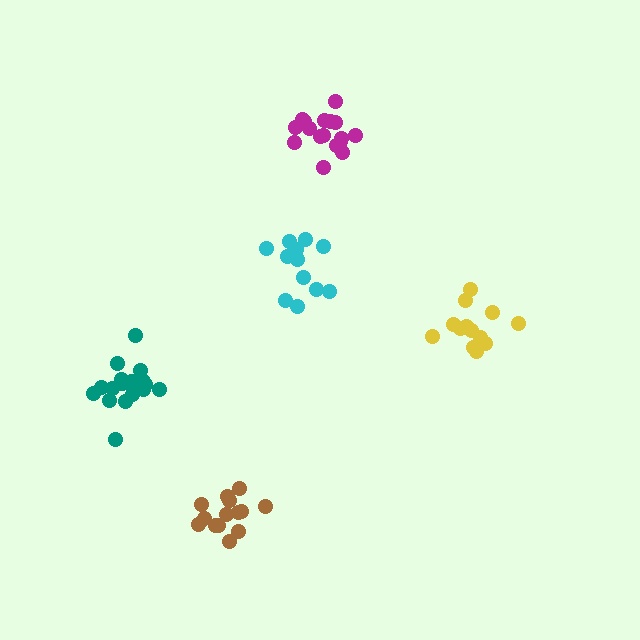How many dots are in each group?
Group 1: 14 dots, Group 2: 13 dots, Group 3: 18 dots, Group 4: 17 dots, Group 5: 13 dots (75 total).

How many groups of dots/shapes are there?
There are 5 groups.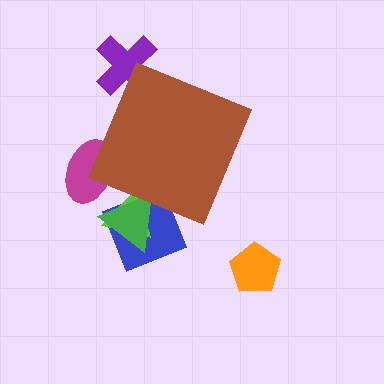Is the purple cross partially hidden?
Yes, the purple cross is partially hidden behind the brown diamond.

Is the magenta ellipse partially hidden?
Yes, the magenta ellipse is partially hidden behind the brown diamond.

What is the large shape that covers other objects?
A brown diamond.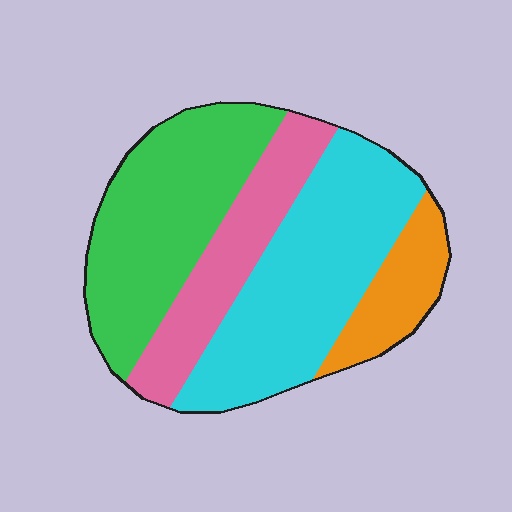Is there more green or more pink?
Green.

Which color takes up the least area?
Orange, at roughly 10%.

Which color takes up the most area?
Cyan, at roughly 35%.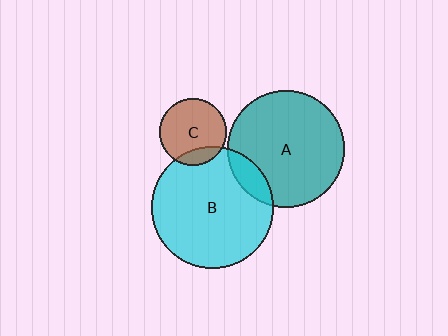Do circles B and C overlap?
Yes.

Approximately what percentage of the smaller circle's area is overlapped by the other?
Approximately 15%.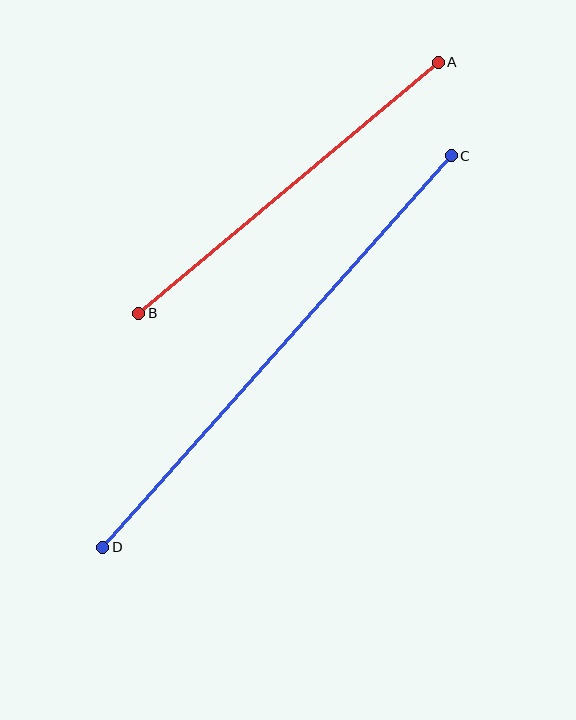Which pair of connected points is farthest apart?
Points C and D are farthest apart.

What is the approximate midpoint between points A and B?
The midpoint is at approximately (289, 188) pixels.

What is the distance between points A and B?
The distance is approximately 391 pixels.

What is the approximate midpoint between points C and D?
The midpoint is at approximately (277, 352) pixels.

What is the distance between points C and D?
The distance is approximately 524 pixels.